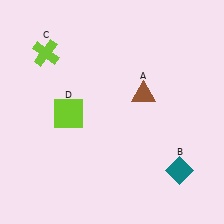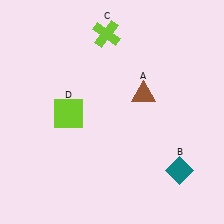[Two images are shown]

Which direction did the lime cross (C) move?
The lime cross (C) moved right.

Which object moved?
The lime cross (C) moved right.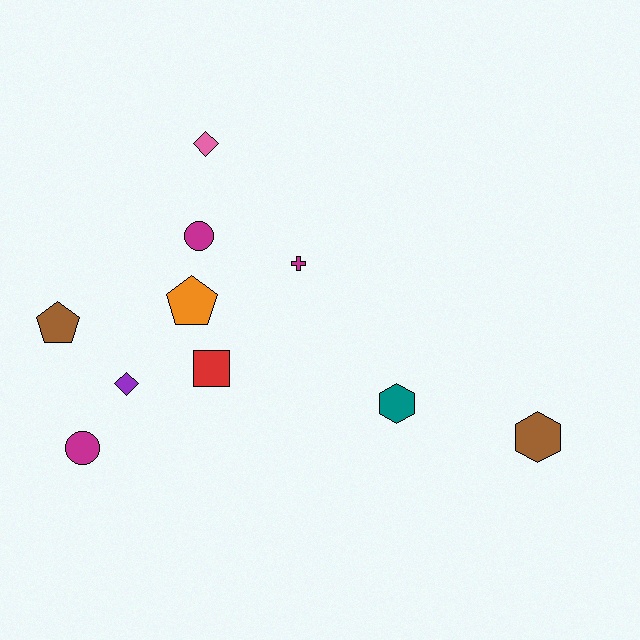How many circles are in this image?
There are 2 circles.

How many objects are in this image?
There are 10 objects.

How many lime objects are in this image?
There are no lime objects.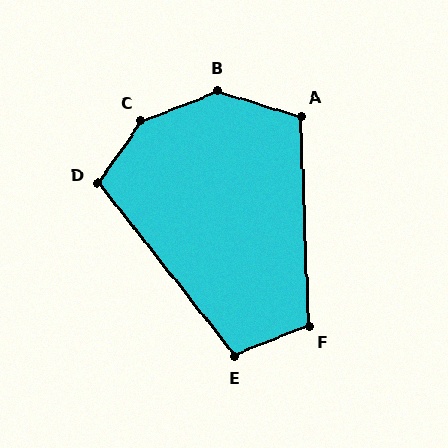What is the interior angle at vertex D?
Approximately 107 degrees (obtuse).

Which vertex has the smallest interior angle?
E, at approximately 106 degrees.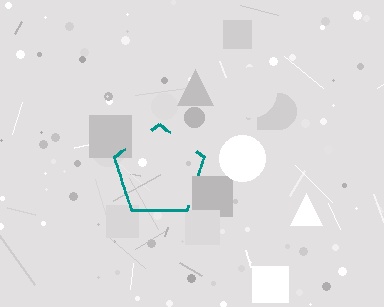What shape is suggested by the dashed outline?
The dashed outline suggests a pentagon.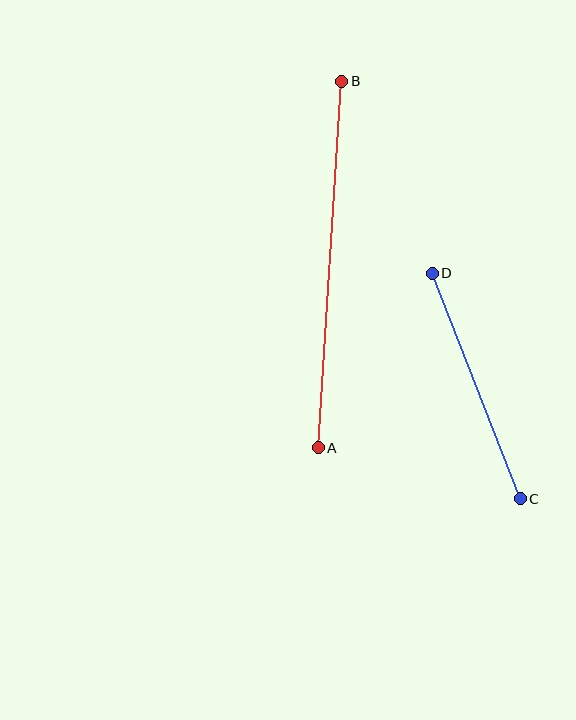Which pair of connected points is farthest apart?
Points A and B are farthest apart.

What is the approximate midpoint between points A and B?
The midpoint is at approximately (330, 264) pixels.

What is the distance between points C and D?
The distance is approximately 242 pixels.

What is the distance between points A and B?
The distance is approximately 367 pixels.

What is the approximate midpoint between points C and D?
The midpoint is at approximately (476, 386) pixels.